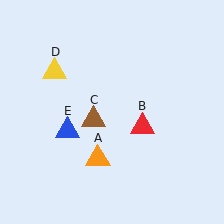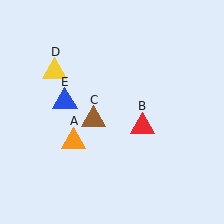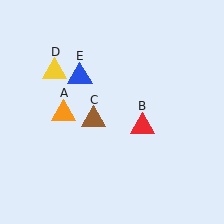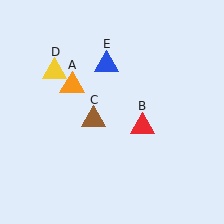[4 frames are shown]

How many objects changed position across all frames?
2 objects changed position: orange triangle (object A), blue triangle (object E).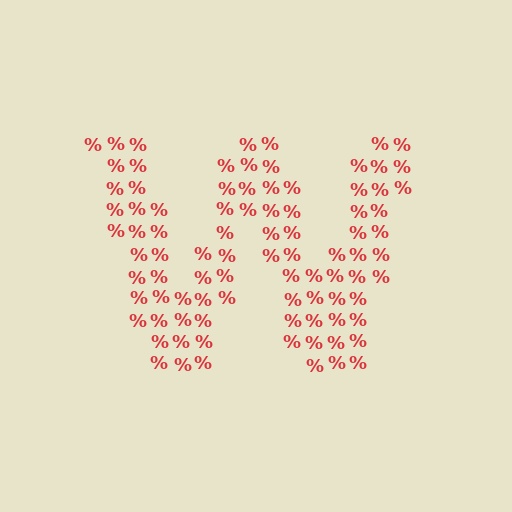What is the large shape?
The large shape is the letter W.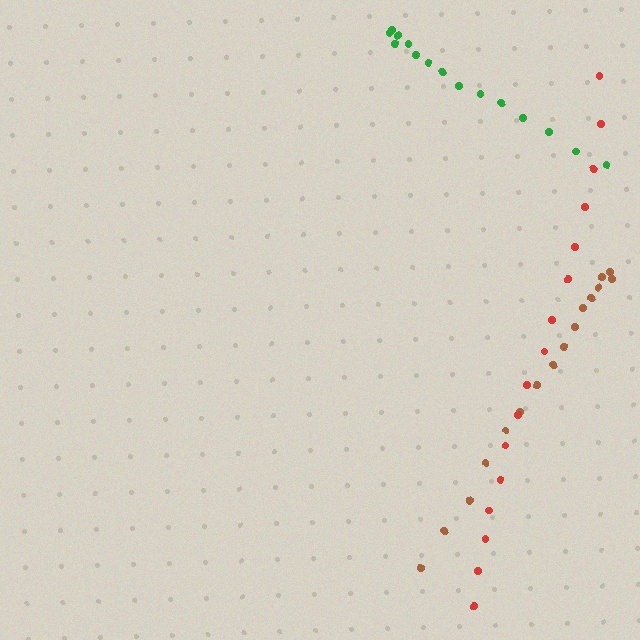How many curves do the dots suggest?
There are 3 distinct paths.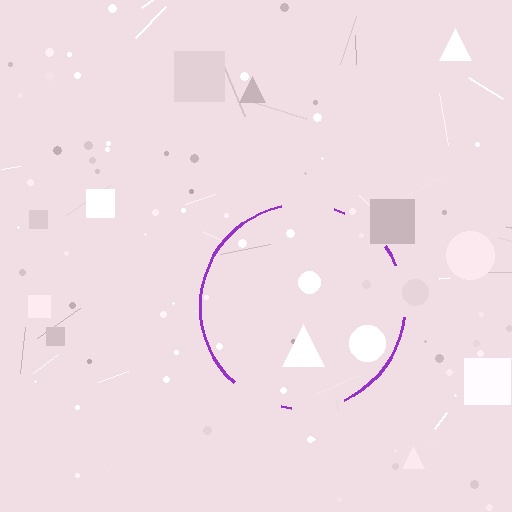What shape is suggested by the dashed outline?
The dashed outline suggests a circle.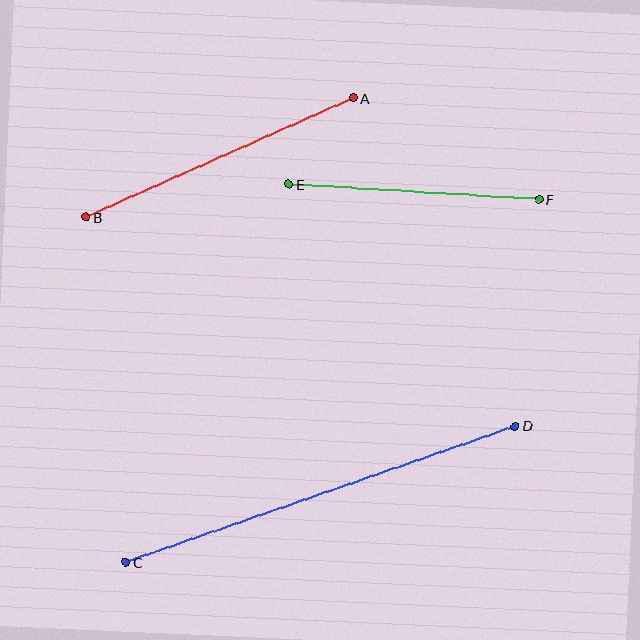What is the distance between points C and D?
The distance is approximately 413 pixels.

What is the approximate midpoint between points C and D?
The midpoint is at approximately (321, 494) pixels.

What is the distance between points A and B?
The distance is approximately 292 pixels.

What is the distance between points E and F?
The distance is approximately 251 pixels.